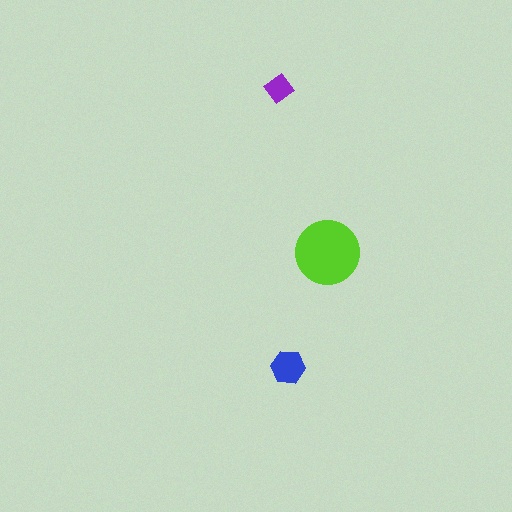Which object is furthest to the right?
The lime circle is rightmost.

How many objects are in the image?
There are 3 objects in the image.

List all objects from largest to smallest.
The lime circle, the blue hexagon, the purple diamond.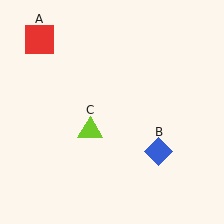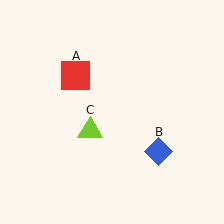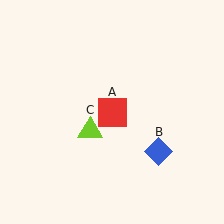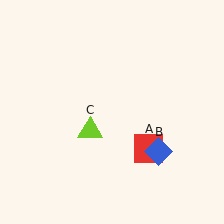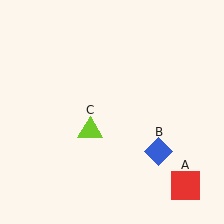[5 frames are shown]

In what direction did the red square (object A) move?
The red square (object A) moved down and to the right.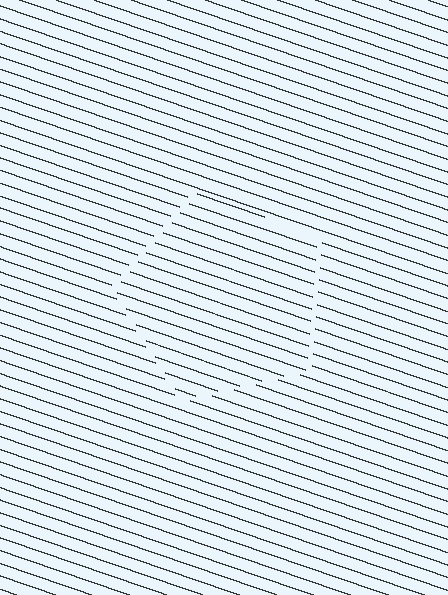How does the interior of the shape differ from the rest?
The interior of the shape contains the same grating, shifted by half a period — the contour is defined by the phase discontinuity where line-ends from the inner and outer gratings abut.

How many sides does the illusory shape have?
5 sides — the line-ends trace a pentagon.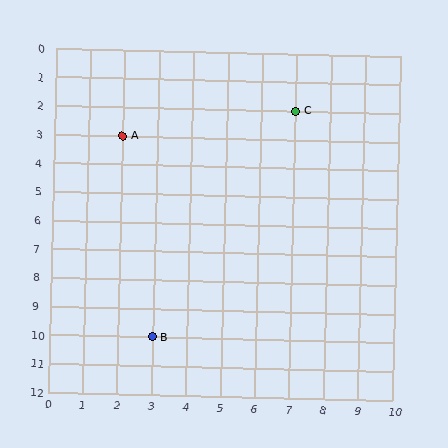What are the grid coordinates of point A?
Point A is at grid coordinates (2, 3).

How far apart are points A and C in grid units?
Points A and C are 5 columns and 1 row apart (about 5.1 grid units diagonally).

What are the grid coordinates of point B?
Point B is at grid coordinates (3, 10).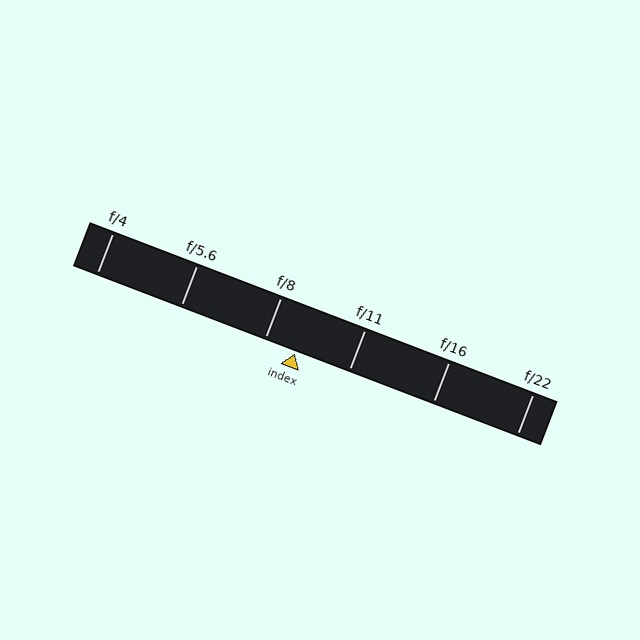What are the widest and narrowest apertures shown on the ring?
The widest aperture shown is f/4 and the narrowest is f/22.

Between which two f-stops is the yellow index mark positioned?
The index mark is between f/8 and f/11.